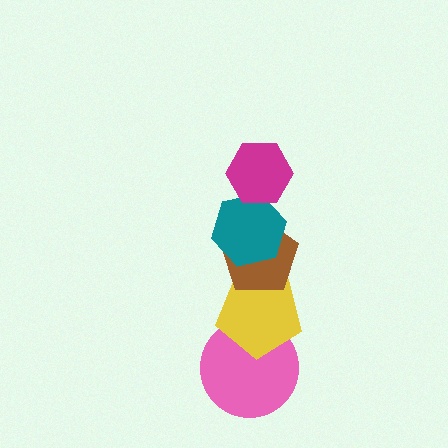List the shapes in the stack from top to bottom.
From top to bottom: the magenta hexagon, the teal hexagon, the brown pentagon, the yellow pentagon, the pink circle.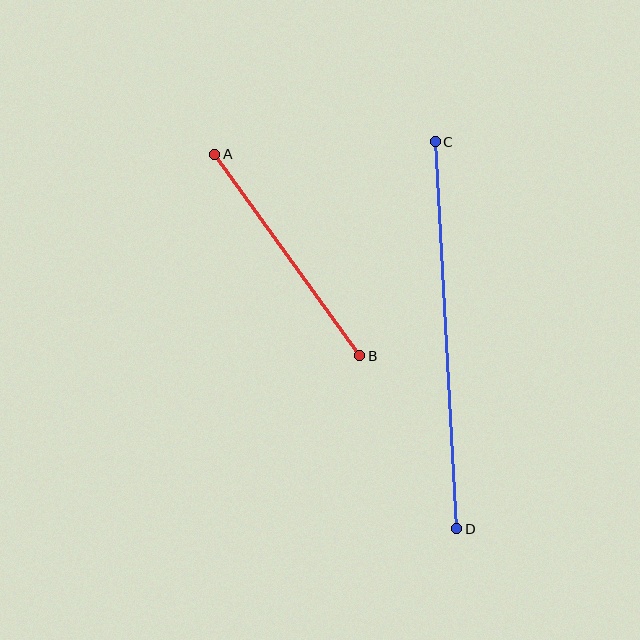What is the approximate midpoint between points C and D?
The midpoint is at approximately (446, 335) pixels.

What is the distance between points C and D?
The distance is approximately 388 pixels.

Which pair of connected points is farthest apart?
Points C and D are farthest apart.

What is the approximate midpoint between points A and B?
The midpoint is at approximately (287, 255) pixels.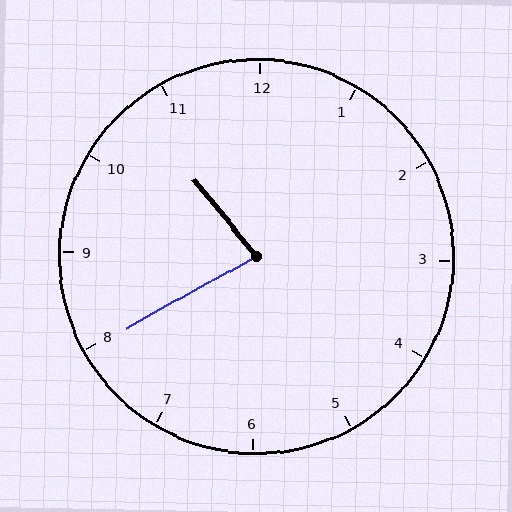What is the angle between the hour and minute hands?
Approximately 80 degrees.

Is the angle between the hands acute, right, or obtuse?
It is acute.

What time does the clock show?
10:40.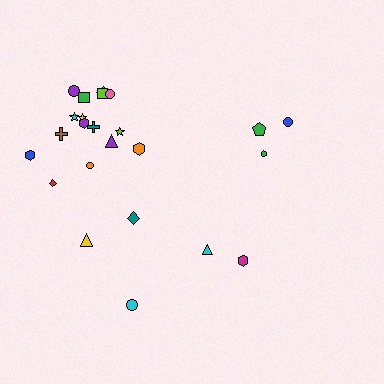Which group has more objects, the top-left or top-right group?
The top-left group.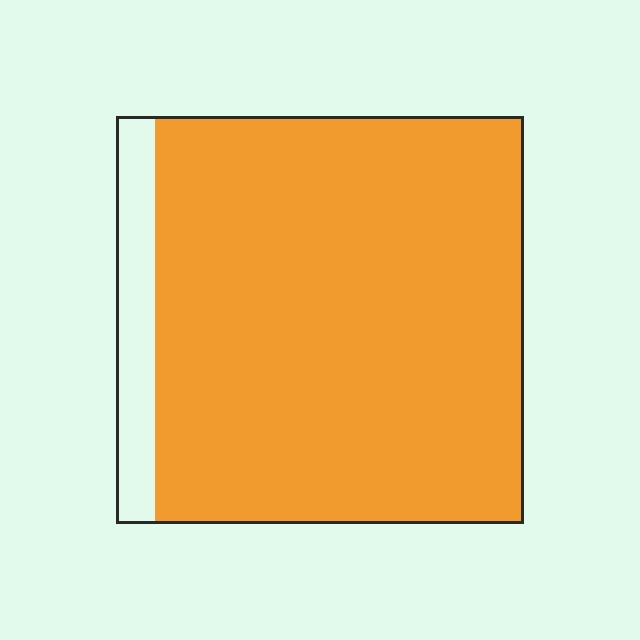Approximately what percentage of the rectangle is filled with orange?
Approximately 90%.